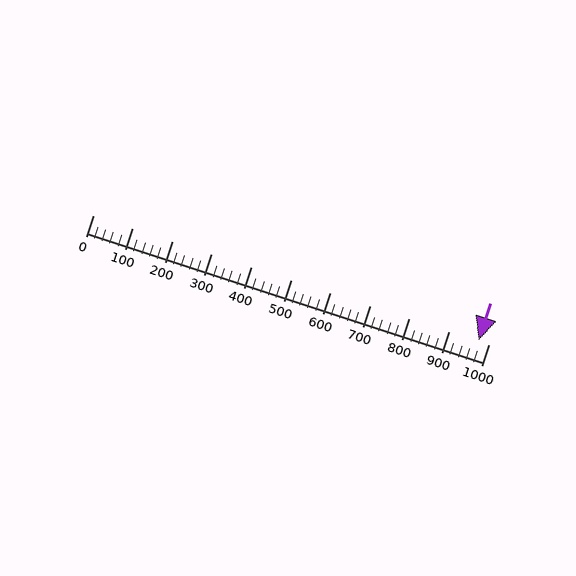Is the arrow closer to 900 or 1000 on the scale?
The arrow is closer to 1000.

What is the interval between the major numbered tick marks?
The major tick marks are spaced 100 units apart.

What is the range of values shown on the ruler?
The ruler shows values from 0 to 1000.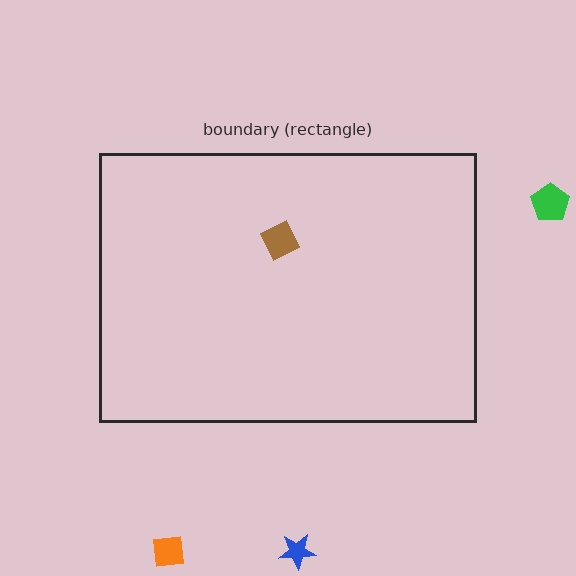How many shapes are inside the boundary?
1 inside, 3 outside.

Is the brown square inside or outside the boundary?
Inside.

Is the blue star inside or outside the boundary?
Outside.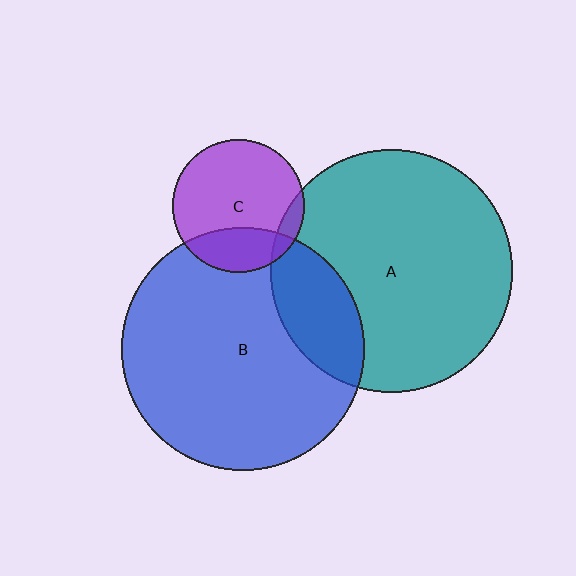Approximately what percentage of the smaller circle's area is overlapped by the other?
Approximately 25%.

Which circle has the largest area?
Circle B (blue).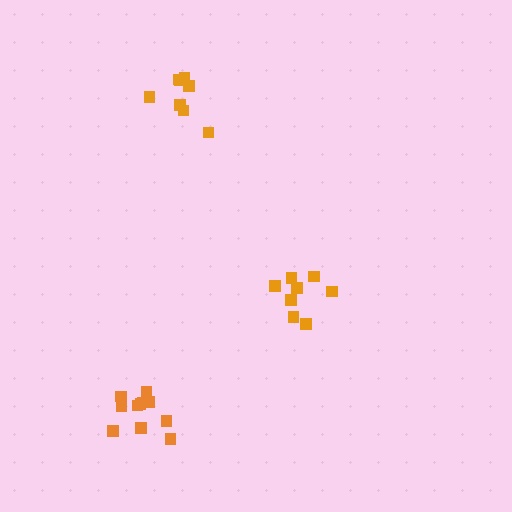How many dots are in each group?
Group 1: 8 dots, Group 2: 11 dots, Group 3: 8 dots (27 total).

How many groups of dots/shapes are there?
There are 3 groups.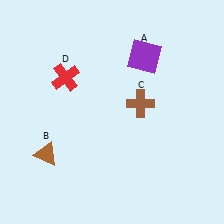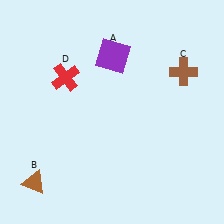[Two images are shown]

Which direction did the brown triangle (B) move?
The brown triangle (B) moved down.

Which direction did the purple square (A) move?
The purple square (A) moved left.